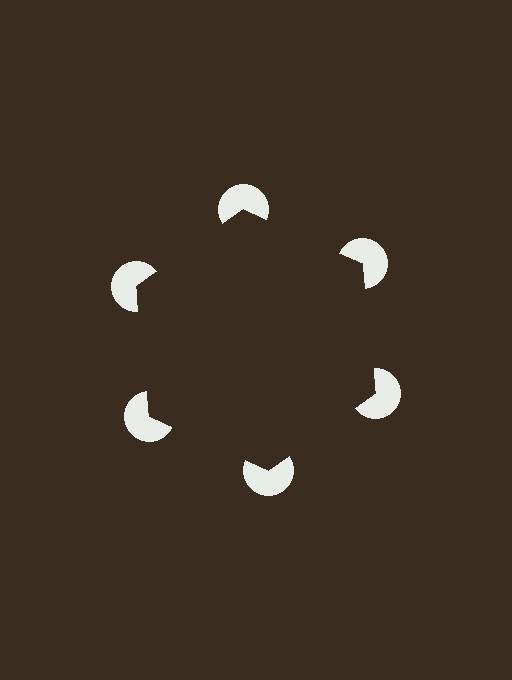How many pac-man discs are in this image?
There are 6 — one at each vertex of the illusory hexagon.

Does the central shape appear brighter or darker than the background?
It typically appears slightly darker than the background, even though no actual brightness change is drawn.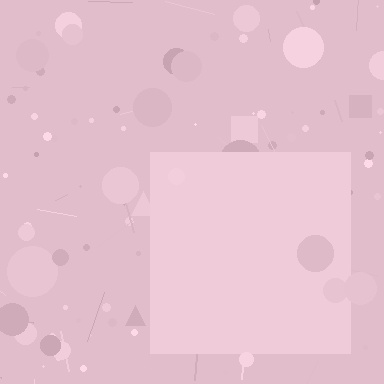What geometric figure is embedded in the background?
A square is embedded in the background.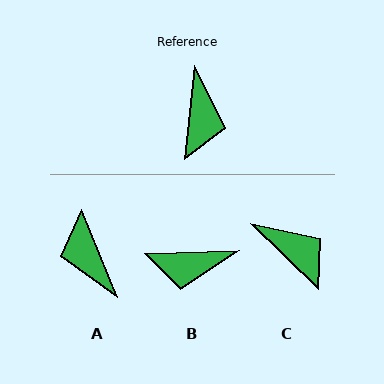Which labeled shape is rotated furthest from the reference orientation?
A, about 151 degrees away.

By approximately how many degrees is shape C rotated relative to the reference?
Approximately 52 degrees counter-clockwise.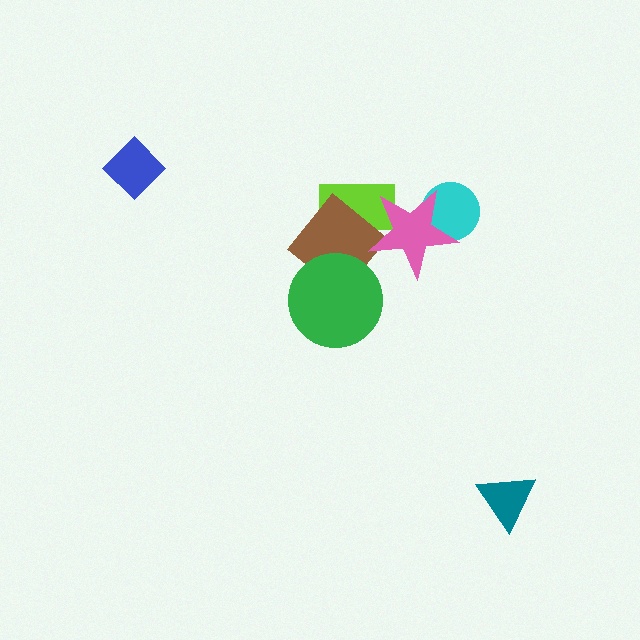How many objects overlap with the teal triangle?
0 objects overlap with the teal triangle.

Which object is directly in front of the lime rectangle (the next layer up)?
The brown diamond is directly in front of the lime rectangle.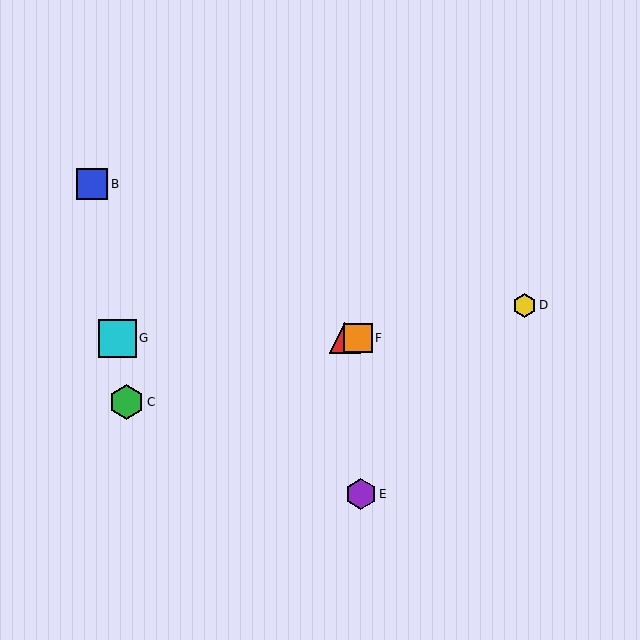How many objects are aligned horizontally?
3 objects (A, F, G) are aligned horizontally.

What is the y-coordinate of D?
Object D is at y≈305.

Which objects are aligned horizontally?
Objects A, F, G are aligned horizontally.